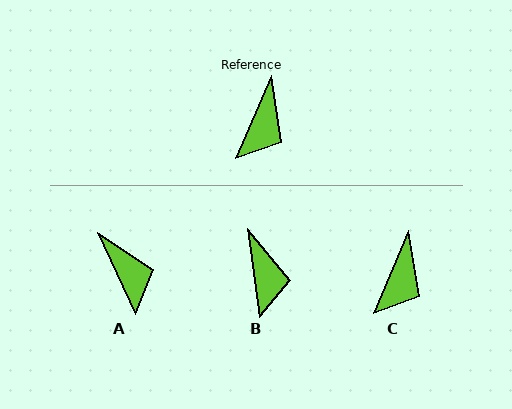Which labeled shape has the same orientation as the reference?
C.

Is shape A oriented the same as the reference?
No, it is off by about 48 degrees.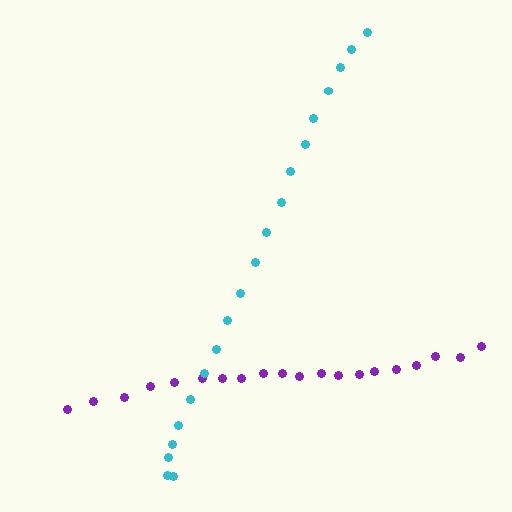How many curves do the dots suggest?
There are 2 distinct paths.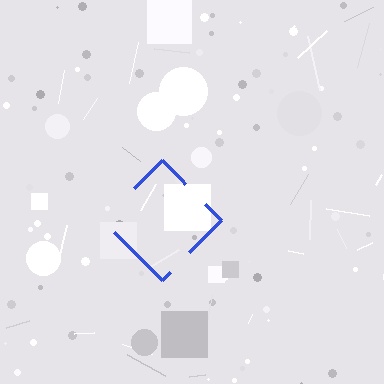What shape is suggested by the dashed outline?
The dashed outline suggests a diamond.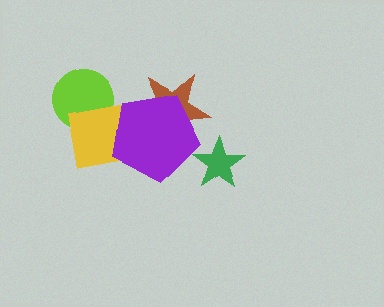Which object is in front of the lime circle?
The yellow square is in front of the lime circle.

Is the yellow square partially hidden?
Yes, it is partially covered by another shape.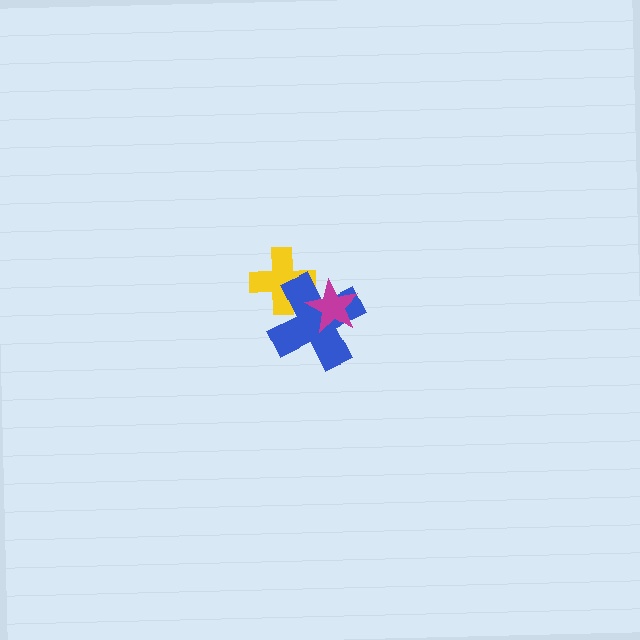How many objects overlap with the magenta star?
1 object overlaps with the magenta star.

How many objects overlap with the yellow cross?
1 object overlaps with the yellow cross.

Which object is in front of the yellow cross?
The blue cross is in front of the yellow cross.